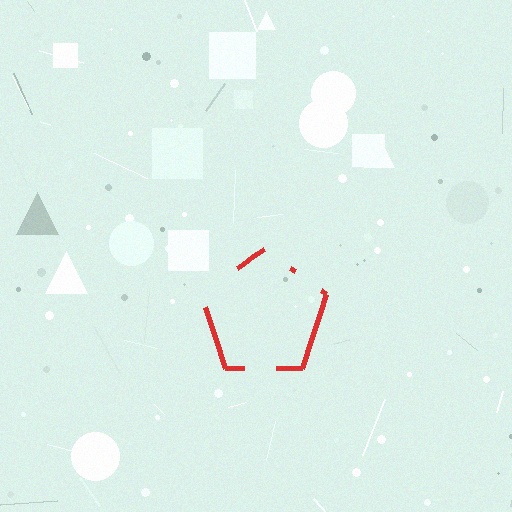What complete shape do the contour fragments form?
The contour fragments form a pentagon.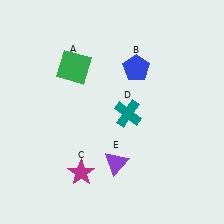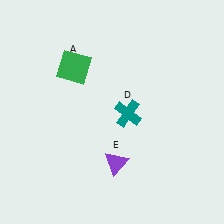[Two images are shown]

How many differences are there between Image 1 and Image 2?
There are 2 differences between the two images.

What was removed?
The magenta star (C), the blue pentagon (B) were removed in Image 2.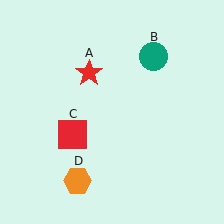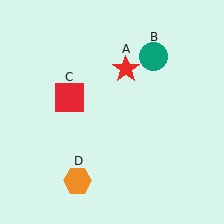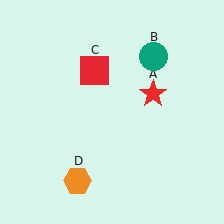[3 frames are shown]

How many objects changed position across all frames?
2 objects changed position: red star (object A), red square (object C).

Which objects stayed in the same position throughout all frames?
Teal circle (object B) and orange hexagon (object D) remained stationary.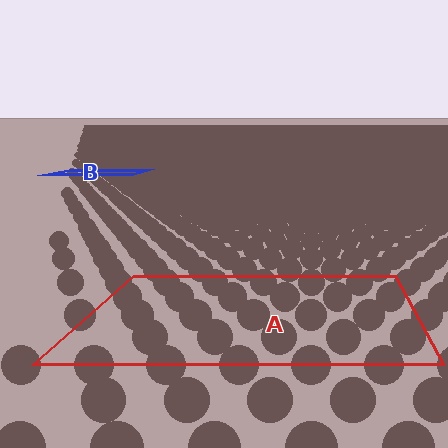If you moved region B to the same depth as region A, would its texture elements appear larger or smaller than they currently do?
They would appear larger. At a closer depth, the same texture elements are projected at a bigger on-screen size.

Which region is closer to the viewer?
Region A is closer. The texture elements there are larger and more spread out.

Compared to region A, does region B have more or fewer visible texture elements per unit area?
Region B has more texture elements per unit area — they are packed more densely because it is farther away.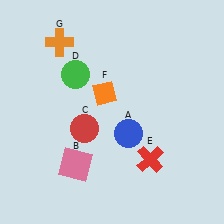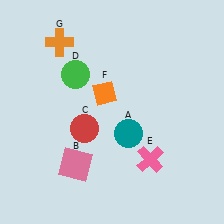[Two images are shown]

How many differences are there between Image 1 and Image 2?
There are 2 differences between the two images.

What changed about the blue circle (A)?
In Image 1, A is blue. In Image 2, it changed to teal.